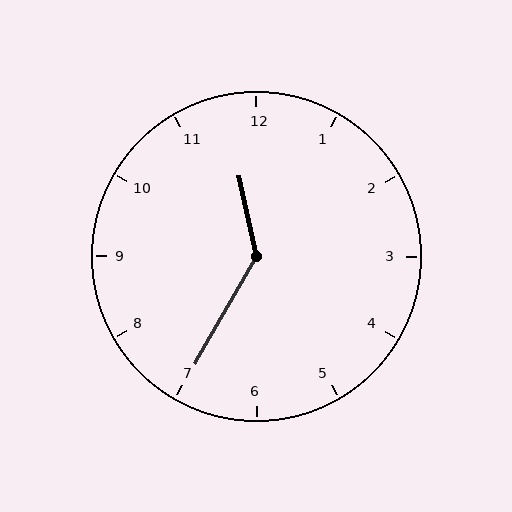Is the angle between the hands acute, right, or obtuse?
It is obtuse.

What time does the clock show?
11:35.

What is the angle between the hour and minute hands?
Approximately 138 degrees.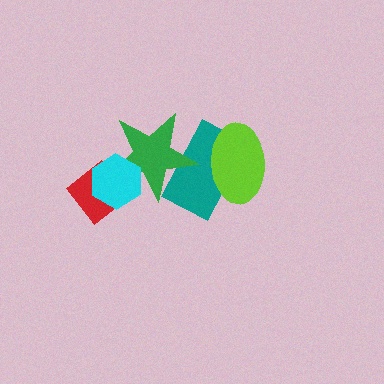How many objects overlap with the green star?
3 objects overlap with the green star.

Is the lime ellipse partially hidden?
No, no other shape covers it.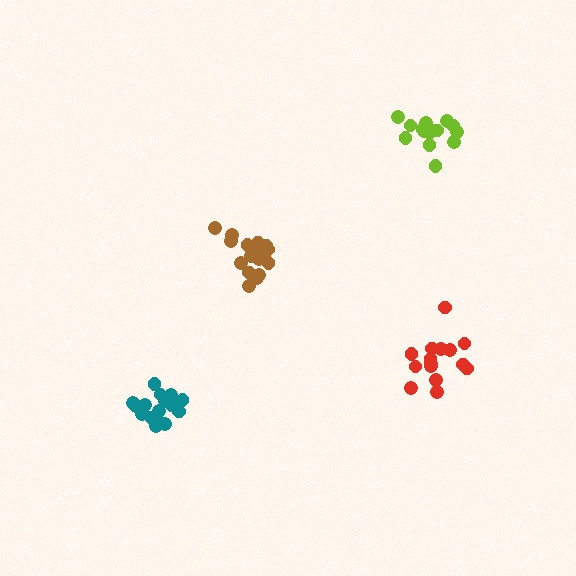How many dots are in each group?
Group 1: 17 dots, Group 2: 19 dots, Group 3: 16 dots, Group 4: 15 dots (67 total).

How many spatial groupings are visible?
There are 4 spatial groupings.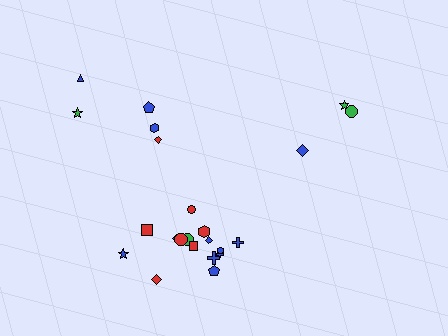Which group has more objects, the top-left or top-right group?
The top-left group.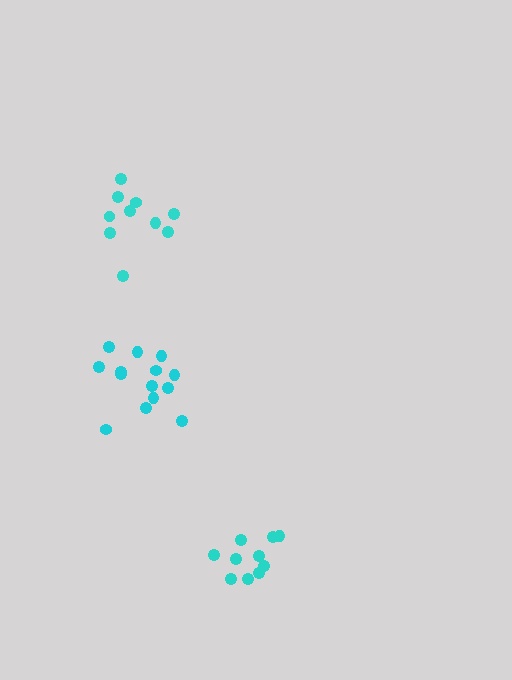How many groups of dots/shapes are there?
There are 3 groups.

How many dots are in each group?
Group 1: 10 dots, Group 2: 10 dots, Group 3: 14 dots (34 total).